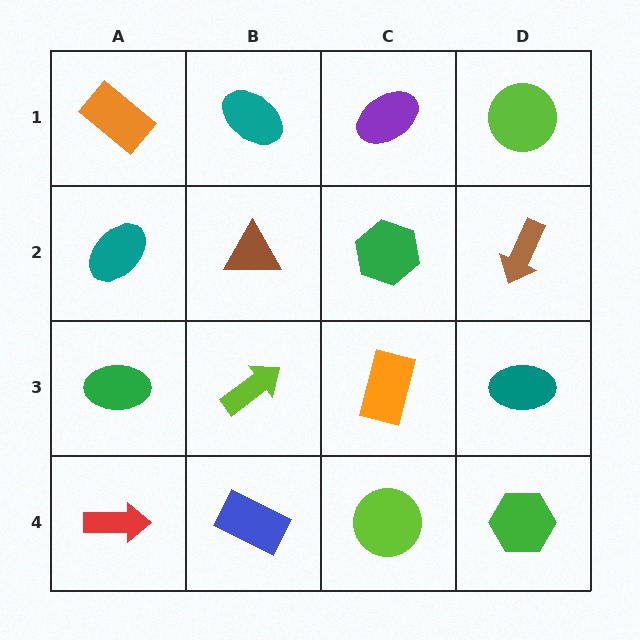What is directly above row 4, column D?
A teal ellipse.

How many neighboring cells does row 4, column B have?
3.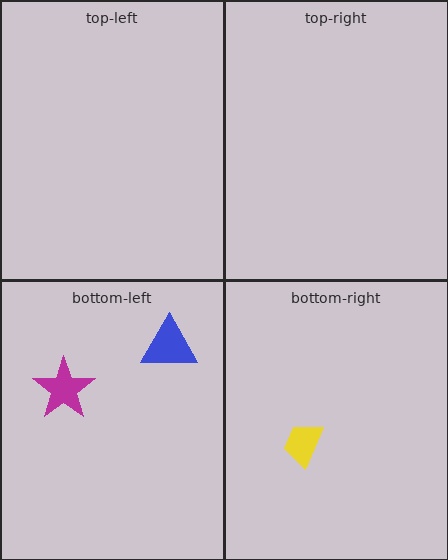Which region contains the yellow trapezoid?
The bottom-right region.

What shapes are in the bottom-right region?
The yellow trapezoid.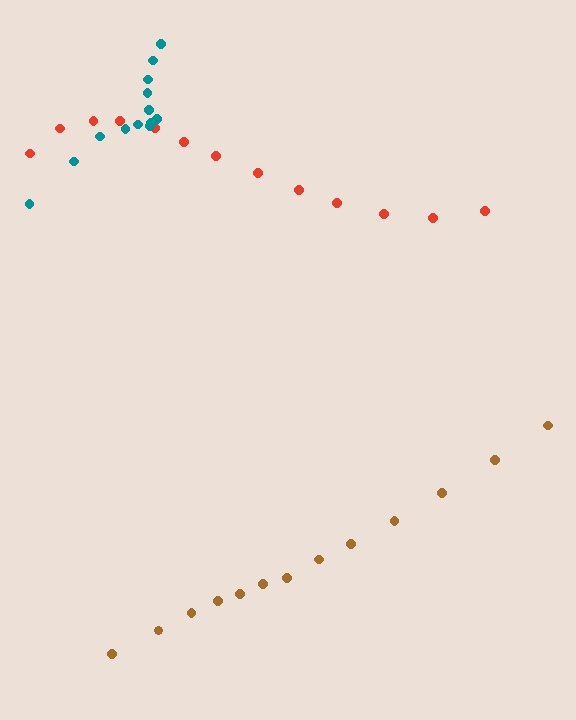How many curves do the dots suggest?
There are 3 distinct paths.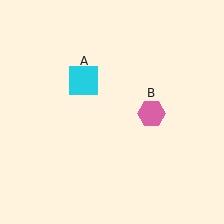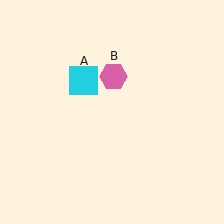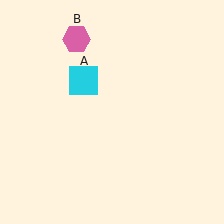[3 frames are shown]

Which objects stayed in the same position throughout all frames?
Cyan square (object A) remained stationary.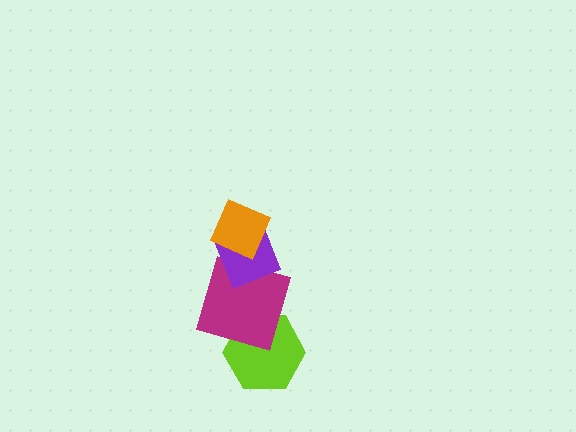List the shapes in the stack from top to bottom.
From top to bottom: the orange diamond, the purple diamond, the magenta square, the lime hexagon.